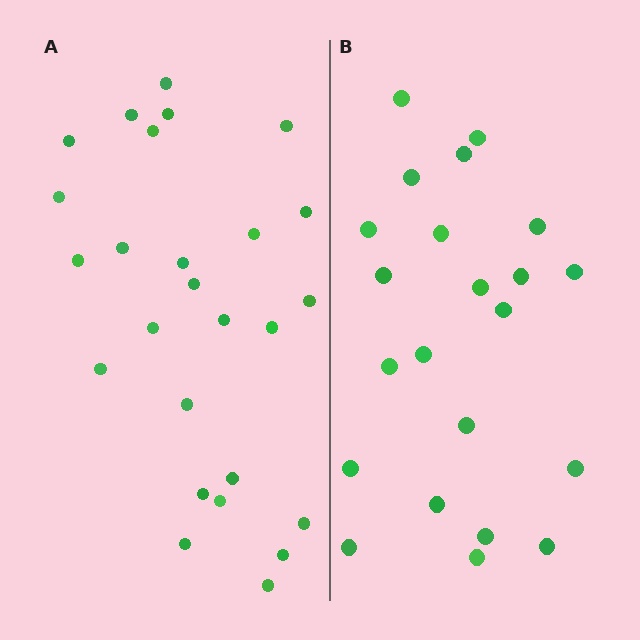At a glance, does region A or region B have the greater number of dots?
Region A (the left region) has more dots.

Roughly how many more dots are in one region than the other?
Region A has about 4 more dots than region B.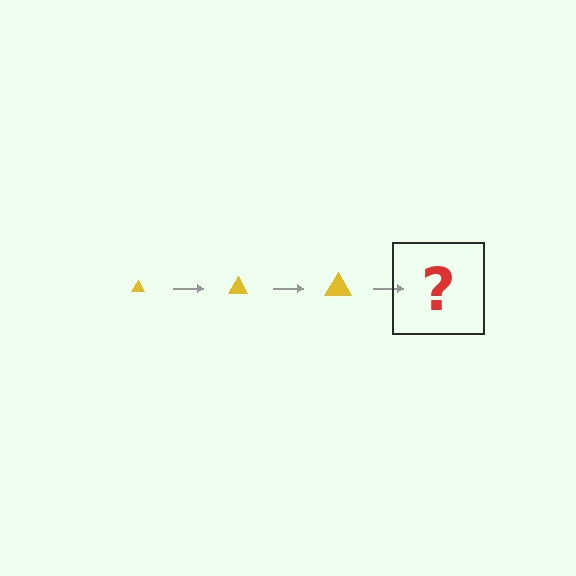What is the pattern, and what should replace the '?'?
The pattern is that the triangle gets progressively larger each step. The '?' should be a yellow triangle, larger than the previous one.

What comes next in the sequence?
The next element should be a yellow triangle, larger than the previous one.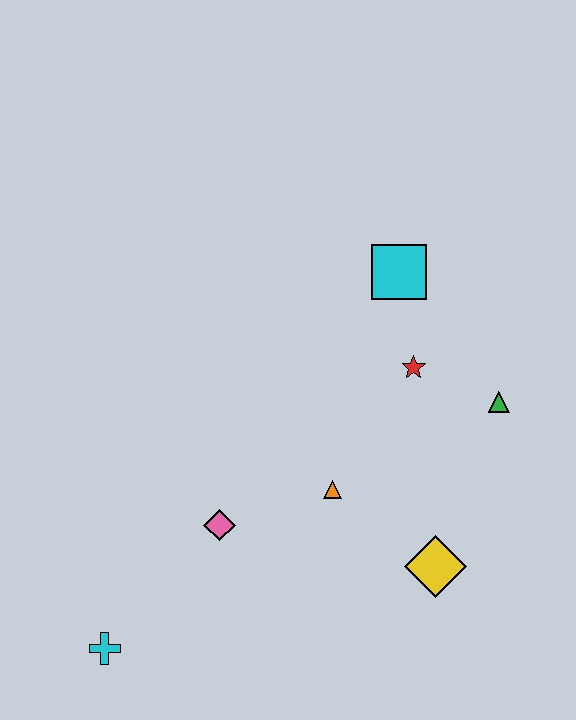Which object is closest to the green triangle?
The red star is closest to the green triangle.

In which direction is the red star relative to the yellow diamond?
The red star is above the yellow diamond.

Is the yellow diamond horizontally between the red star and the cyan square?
No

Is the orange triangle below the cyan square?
Yes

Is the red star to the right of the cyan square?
Yes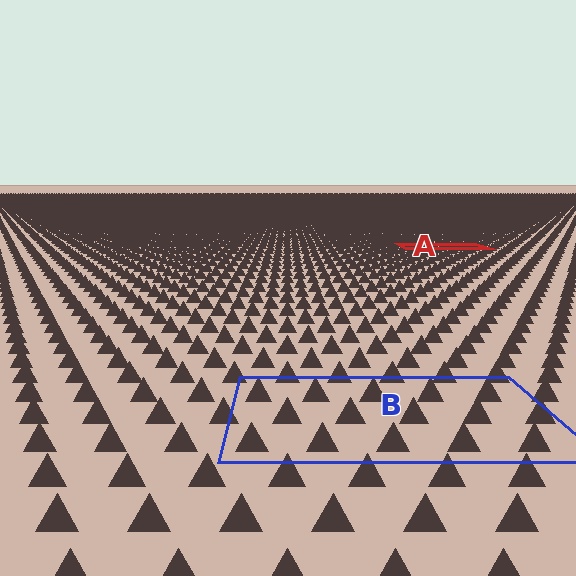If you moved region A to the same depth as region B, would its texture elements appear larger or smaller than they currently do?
They would appear larger. At a closer depth, the same texture elements are projected at a bigger on-screen size.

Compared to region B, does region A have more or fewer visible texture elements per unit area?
Region A has more texture elements per unit area — they are packed more densely because it is farther away.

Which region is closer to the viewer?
Region B is closer. The texture elements there are larger and more spread out.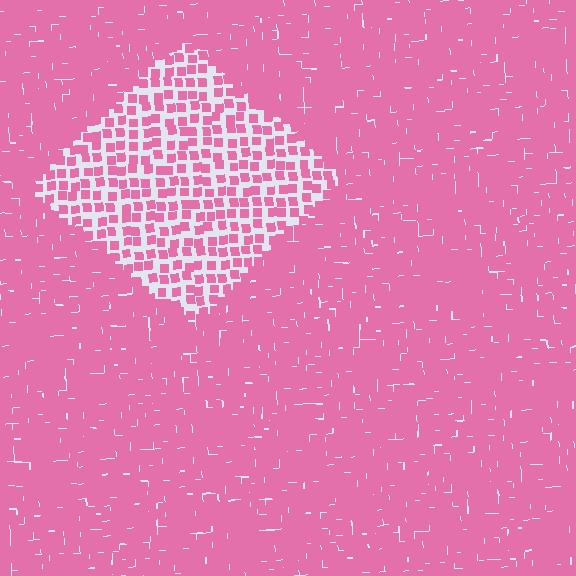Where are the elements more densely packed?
The elements are more densely packed outside the diamond boundary.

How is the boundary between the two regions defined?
The boundary is defined by a change in element density (approximately 2.4x ratio). All elements are the same color, size, and shape.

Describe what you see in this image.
The image contains small pink elements arranged at two different densities. A diamond-shaped region is visible where the elements are less densely packed than the surrounding area.